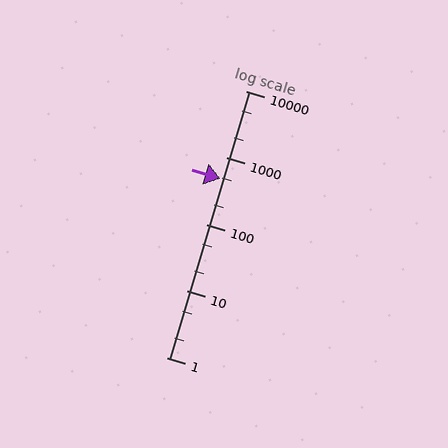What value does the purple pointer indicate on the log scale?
The pointer indicates approximately 490.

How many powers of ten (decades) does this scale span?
The scale spans 4 decades, from 1 to 10000.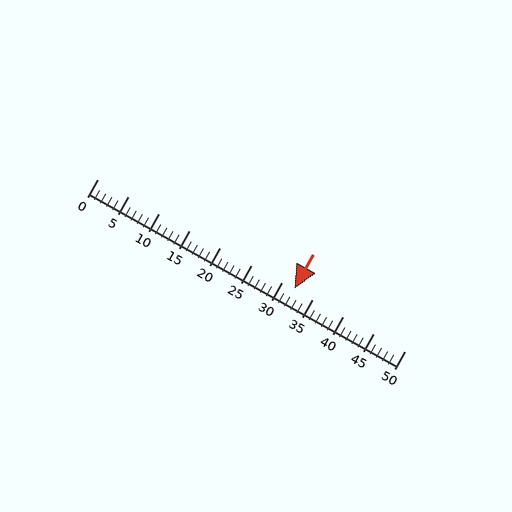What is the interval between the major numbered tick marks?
The major tick marks are spaced 5 units apart.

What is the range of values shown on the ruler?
The ruler shows values from 0 to 50.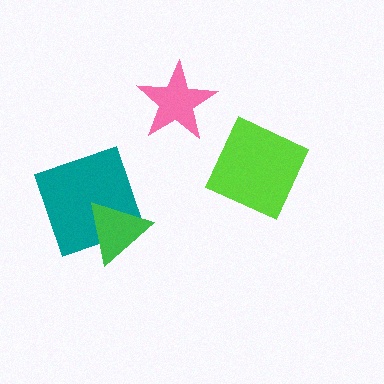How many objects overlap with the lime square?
0 objects overlap with the lime square.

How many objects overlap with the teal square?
1 object overlaps with the teal square.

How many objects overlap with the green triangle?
1 object overlaps with the green triangle.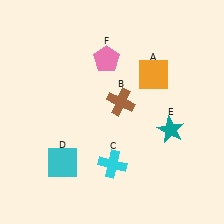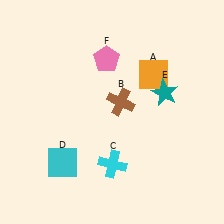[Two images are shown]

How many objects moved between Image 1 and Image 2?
1 object moved between the two images.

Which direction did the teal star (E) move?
The teal star (E) moved up.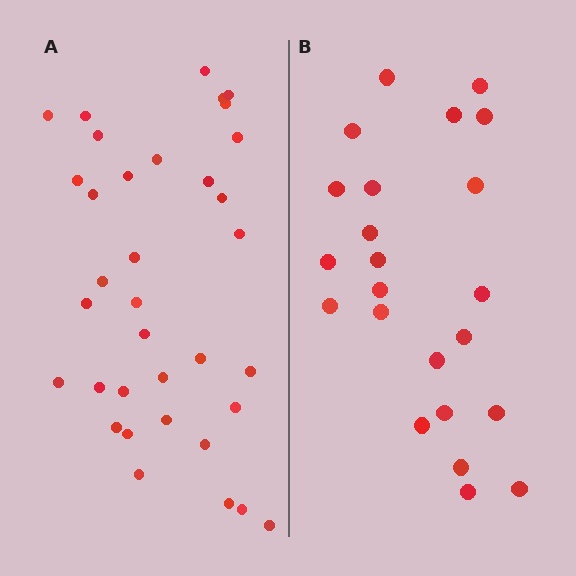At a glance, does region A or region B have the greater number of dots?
Region A (the left region) has more dots.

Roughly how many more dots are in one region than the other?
Region A has roughly 12 or so more dots than region B.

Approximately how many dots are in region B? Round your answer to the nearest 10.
About 20 dots. (The exact count is 23, which rounds to 20.)